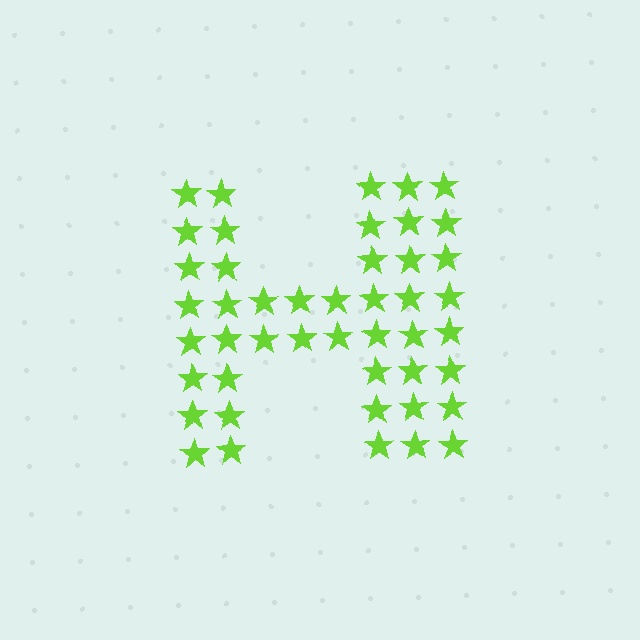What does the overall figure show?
The overall figure shows the letter H.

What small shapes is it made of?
It is made of small stars.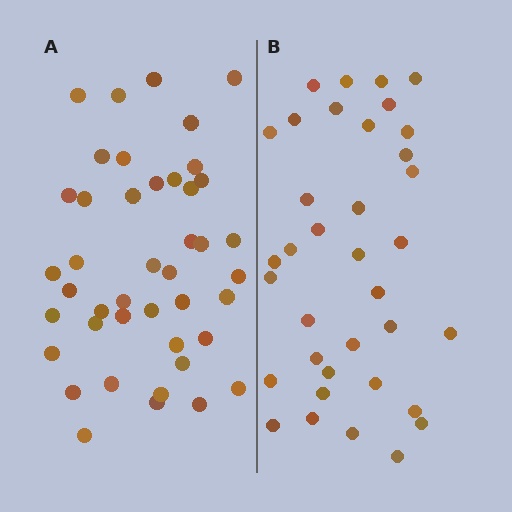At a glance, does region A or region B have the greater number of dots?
Region A (the left region) has more dots.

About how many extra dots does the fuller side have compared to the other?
Region A has roughly 8 or so more dots than region B.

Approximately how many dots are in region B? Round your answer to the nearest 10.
About 40 dots. (The exact count is 36, which rounds to 40.)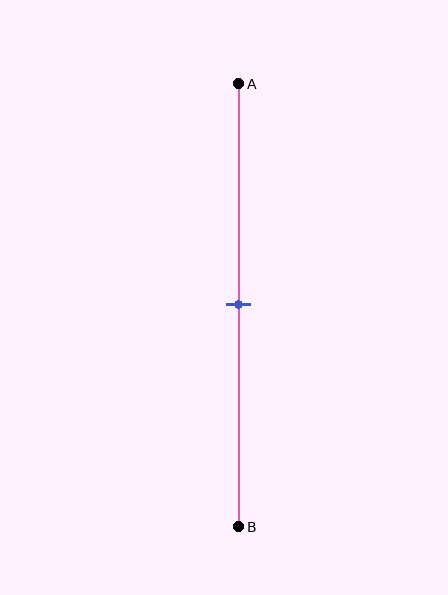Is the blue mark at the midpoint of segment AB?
Yes, the mark is approximately at the midpoint.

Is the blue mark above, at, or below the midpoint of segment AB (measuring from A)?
The blue mark is approximately at the midpoint of segment AB.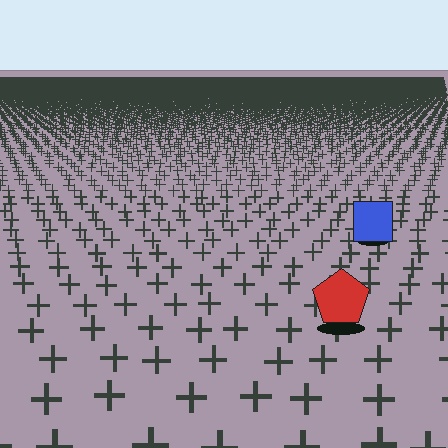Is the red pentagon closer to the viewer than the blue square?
Yes. The red pentagon is closer — you can tell from the texture gradient: the ground texture is coarser near it.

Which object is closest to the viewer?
The red pentagon is closest. The texture marks near it are larger and more spread out.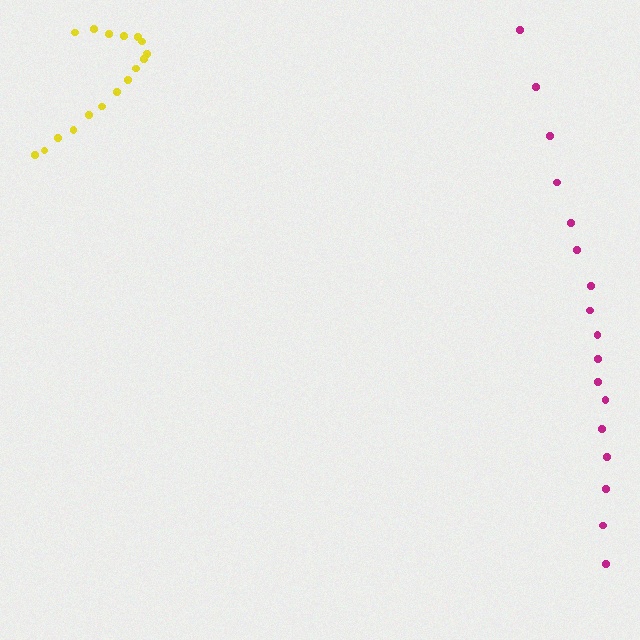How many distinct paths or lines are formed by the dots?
There are 2 distinct paths.